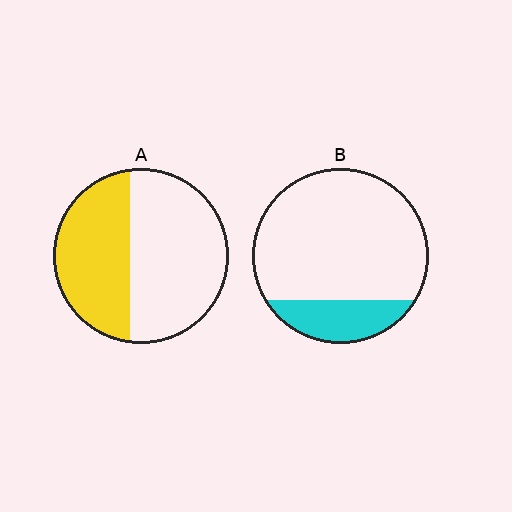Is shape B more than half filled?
No.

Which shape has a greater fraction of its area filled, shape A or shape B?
Shape A.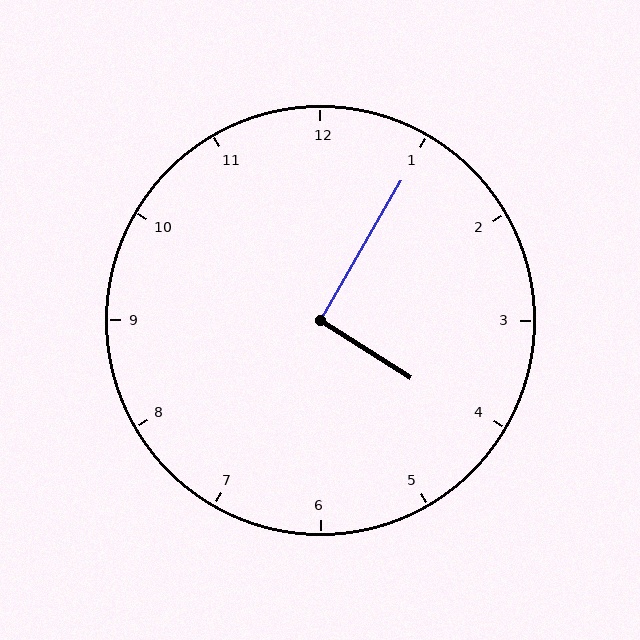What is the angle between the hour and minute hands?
Approximately 92 degrees.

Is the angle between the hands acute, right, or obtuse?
It is right.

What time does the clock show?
4:05.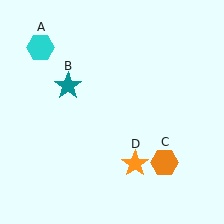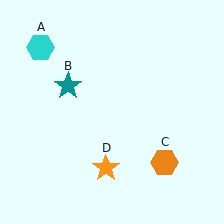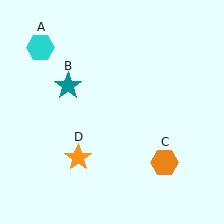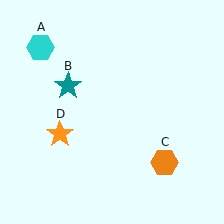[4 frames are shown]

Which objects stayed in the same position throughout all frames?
Cyan hexagon (object A) and teal star (object B) and orange hexagon (object C) remained stationary.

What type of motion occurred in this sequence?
The orange star (object D) rotated clockwise around the center of the scene.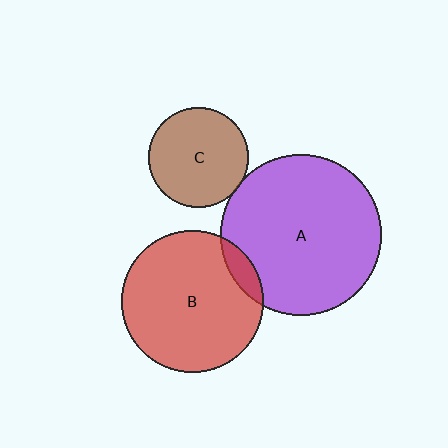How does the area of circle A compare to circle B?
Approximately 1.3 times.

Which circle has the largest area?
Circle A (purple).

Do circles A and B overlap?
Yes.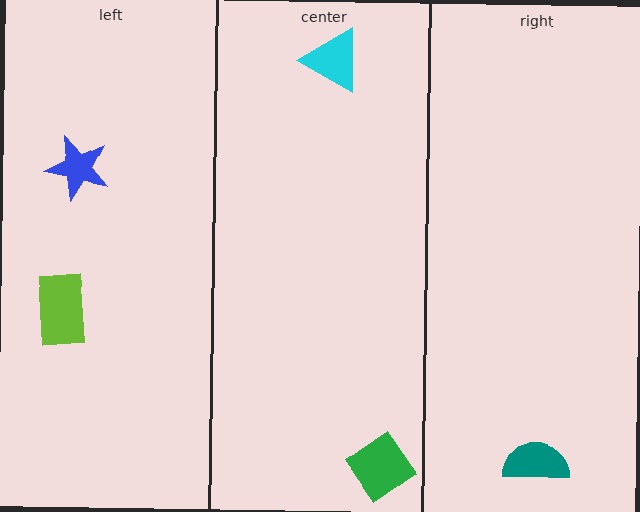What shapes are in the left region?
The lime rectangle, the blue star.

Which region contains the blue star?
The left region.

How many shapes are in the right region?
1.